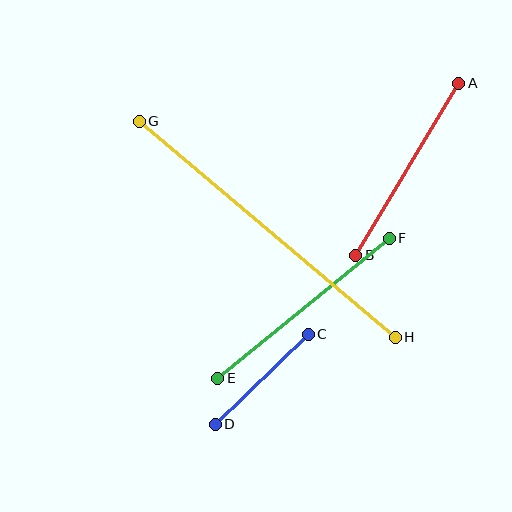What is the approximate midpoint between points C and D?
The midpoint is at approximately (262, 379) pixels.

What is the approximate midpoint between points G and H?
The midpoint is at approximately (267, 229) pixels.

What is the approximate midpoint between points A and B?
The midpoint is at approximately (407, 169) pixels.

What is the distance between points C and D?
The distance is approximately 129 pixels.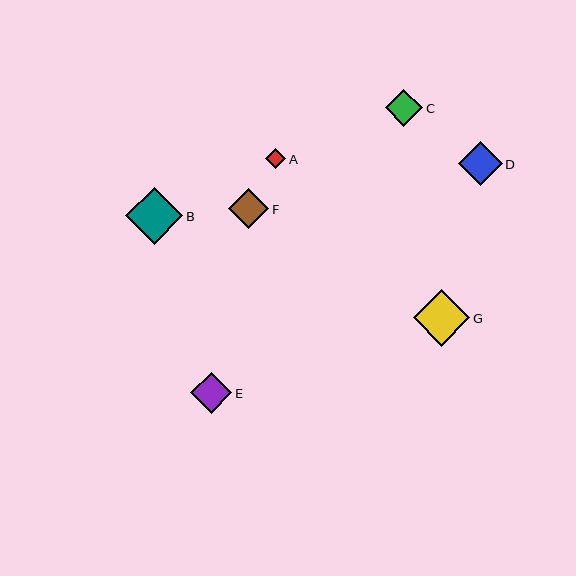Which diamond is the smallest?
Diamond A is the smallest with a size of approximately 20 pixels.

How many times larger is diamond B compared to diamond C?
Diamond B is approximately 1.5 times the size of diamond C.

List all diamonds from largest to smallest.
From largest to smallest: B, G, D, E, F, C, A.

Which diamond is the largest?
Diamond B is the largest with a size of approximately 57 pixels.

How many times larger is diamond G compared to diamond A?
Diamond G is approximately 2.8 times the size of diamond A.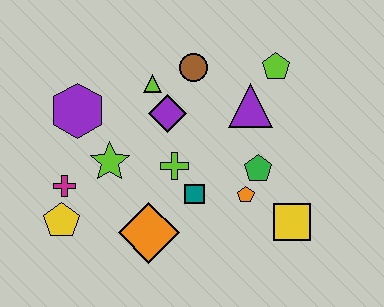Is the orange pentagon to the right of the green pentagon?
No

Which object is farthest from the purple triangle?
The yellow pentagon is farthest from the purple triangle.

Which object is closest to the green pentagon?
The orange pentagon is closest to the green pentagon.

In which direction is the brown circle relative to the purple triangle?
The brown circle is to the left of the purple triangle.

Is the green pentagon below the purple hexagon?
Yes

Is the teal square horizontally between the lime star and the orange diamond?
No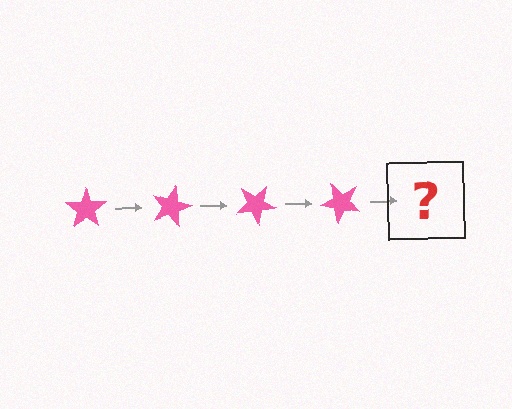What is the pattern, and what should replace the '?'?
The pattern is that the star rotates 15 degrees each step. The '?' should be a pink star rotated 60 degrees.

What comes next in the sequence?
The next element should be a pink star rotated 60 degrees.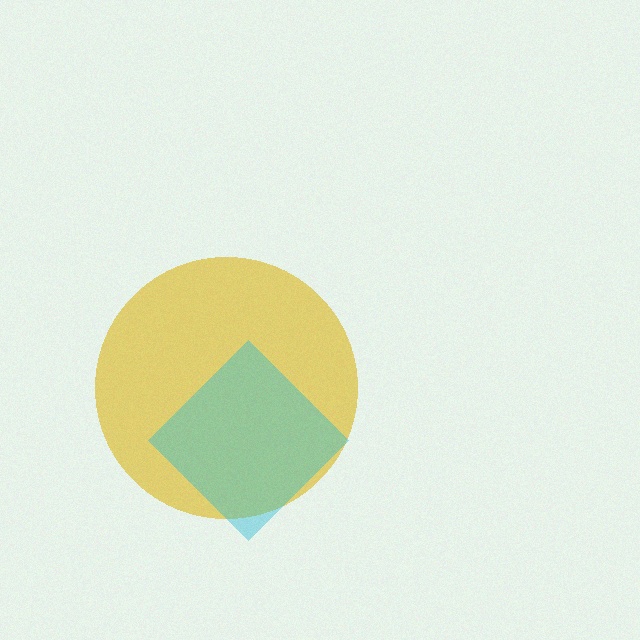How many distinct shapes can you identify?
There are 2 distinct shapes: a yellow circle, a cyan diamond.